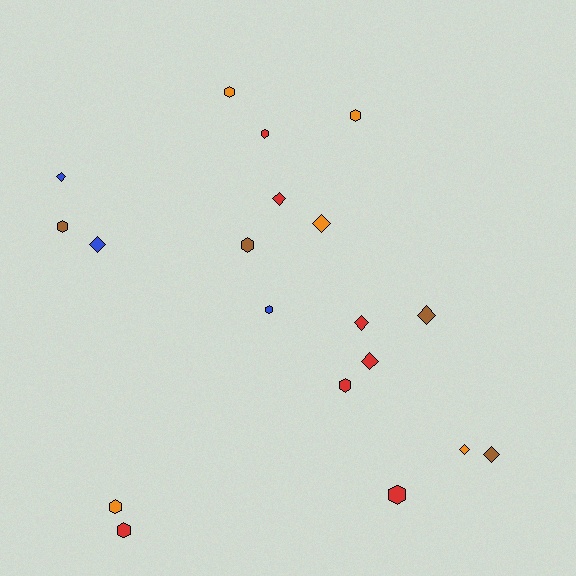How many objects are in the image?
There are 19 objects.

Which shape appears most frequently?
Hexagon, with 10 objects.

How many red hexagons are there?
There are 4 red hexagons.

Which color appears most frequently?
Red, with 7 objects.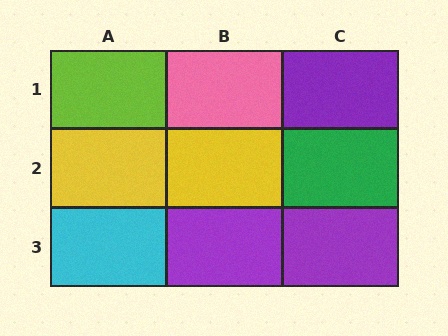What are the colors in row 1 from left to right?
Lime, pink, purple.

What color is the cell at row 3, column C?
Purple.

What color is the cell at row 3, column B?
Purple.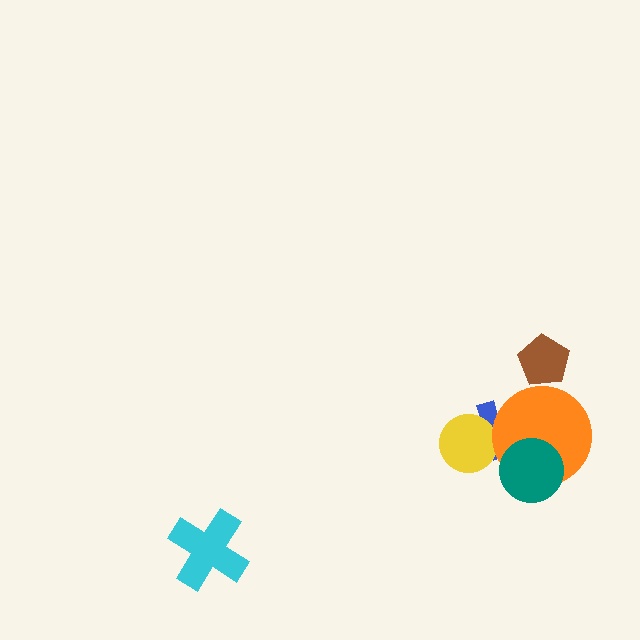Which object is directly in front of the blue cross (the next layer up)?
The yellow circle is directly in front of the blue cross.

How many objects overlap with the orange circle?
2 objects overlap with the orange circle.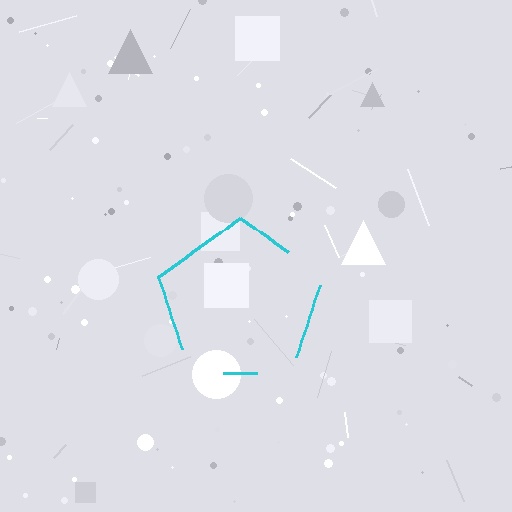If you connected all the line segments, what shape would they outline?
They would outline a pentagon.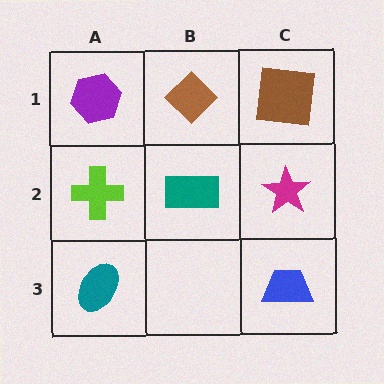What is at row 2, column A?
A lime cross.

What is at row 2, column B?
A teal rectangle.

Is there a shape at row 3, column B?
No, that cell is empty.